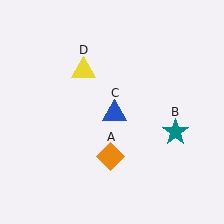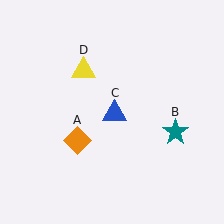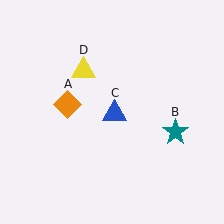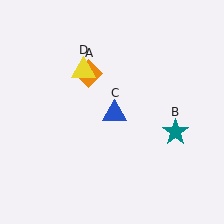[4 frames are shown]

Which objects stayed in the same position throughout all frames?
Teal star (object B) and blue triangle (object C) and yellow triangle (object D) remained stationary.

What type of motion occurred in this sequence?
The orange diamond (object A) rotated clockwise around the center of the scene.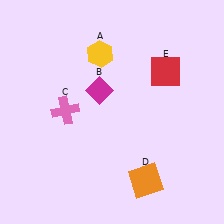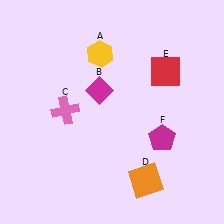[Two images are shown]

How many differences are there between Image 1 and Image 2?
There is 1 difference between the two images.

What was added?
A magenta pentagon (F) was added in Image 2.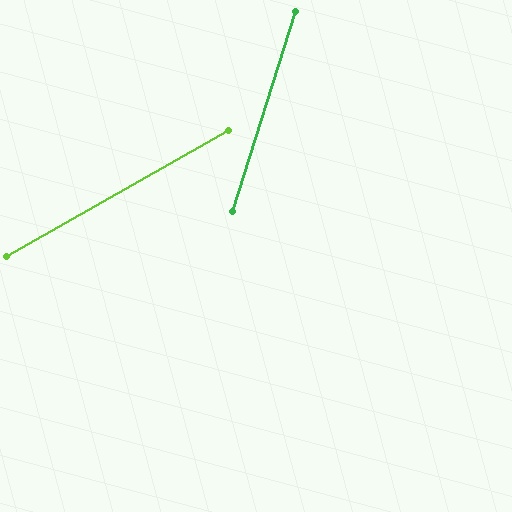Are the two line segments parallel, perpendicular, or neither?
Neither parallel nor perpendicular — they differ by about 43°.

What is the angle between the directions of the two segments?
Approximately 43 degrees.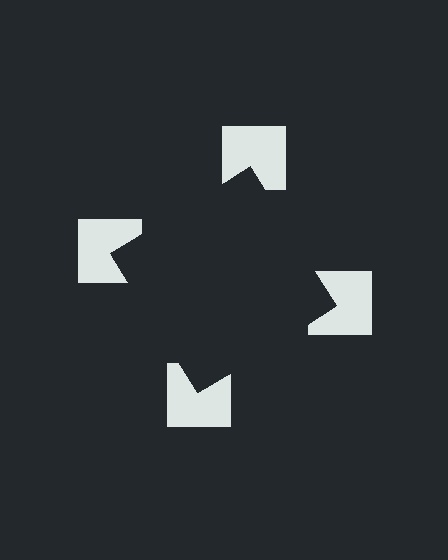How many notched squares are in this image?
There are 4 — one at each vertex of the illusory square.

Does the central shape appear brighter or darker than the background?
It typically appears slightly darker than the background, even though no actual brightness change is drawn.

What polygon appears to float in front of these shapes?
An illusory square — its edges are inferred from the aligned wedge cuts in the notched squares, not physically drawn.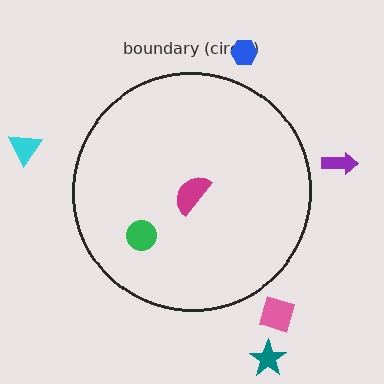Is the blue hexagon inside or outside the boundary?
Outside.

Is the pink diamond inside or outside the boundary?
Outside.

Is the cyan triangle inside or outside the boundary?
Outside.